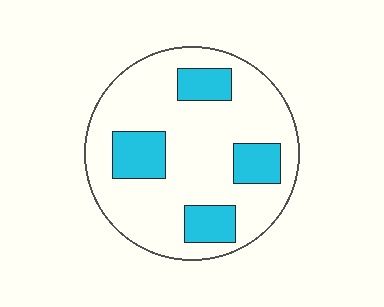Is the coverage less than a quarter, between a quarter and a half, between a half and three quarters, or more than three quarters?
Less than a quarter.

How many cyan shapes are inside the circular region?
4.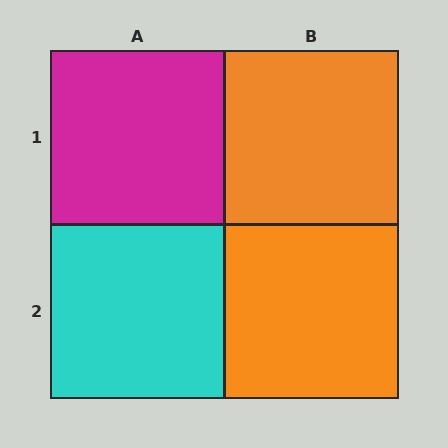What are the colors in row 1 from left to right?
Magenta, orange.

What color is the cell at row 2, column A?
Cyan.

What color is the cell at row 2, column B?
Orange.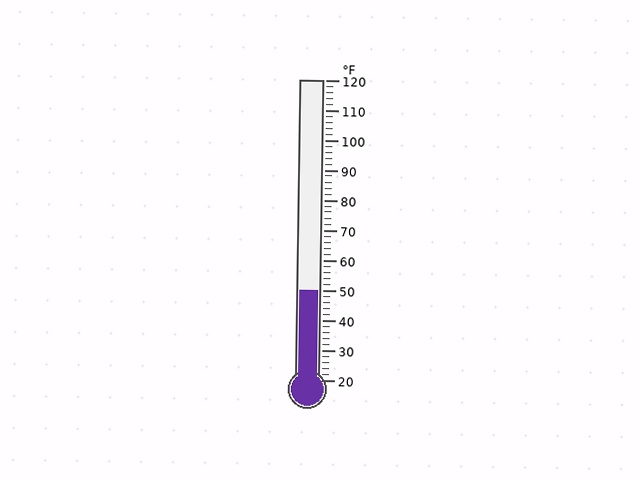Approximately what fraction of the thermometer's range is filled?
The thermometer is filled to approximately 30% of its range.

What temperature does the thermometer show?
The thermometer shows approximately 50°F.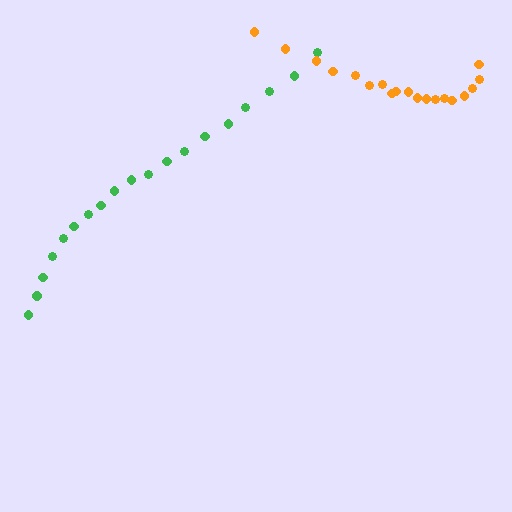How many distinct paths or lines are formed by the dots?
There are 2 distinct paths.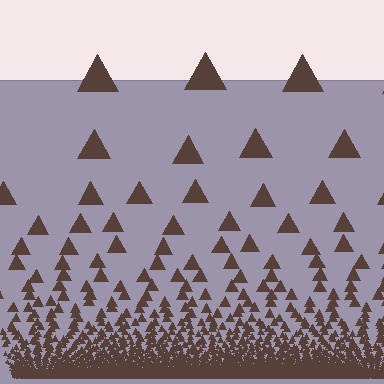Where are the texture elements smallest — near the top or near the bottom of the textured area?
Near the bottom.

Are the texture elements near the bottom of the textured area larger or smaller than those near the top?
Smaller. The gradient is inverted — elements near the bottom are smaller and denser.